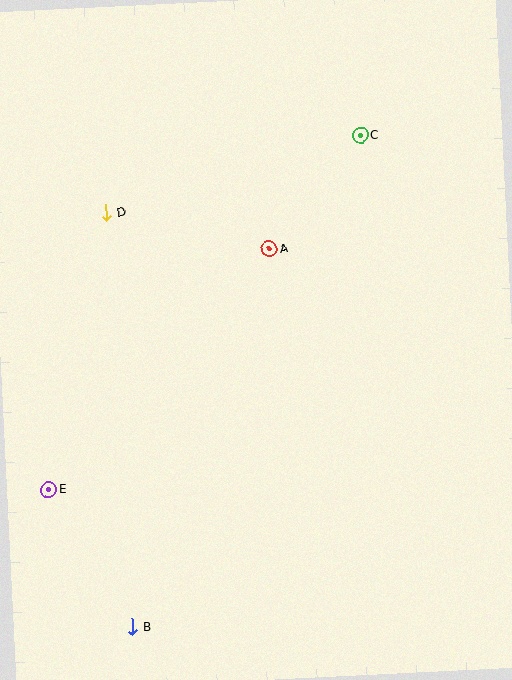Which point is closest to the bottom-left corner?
Point B is closest to the bottom-left corner.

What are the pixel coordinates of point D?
Point D is at (106, 213).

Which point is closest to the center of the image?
Point A at (269, 249) is closest to the center.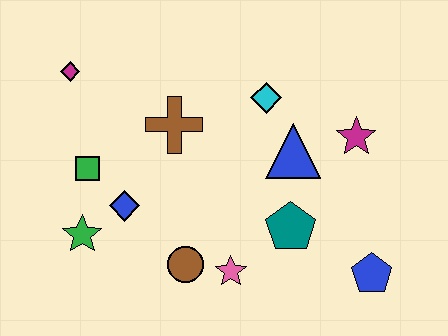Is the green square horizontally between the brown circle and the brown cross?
No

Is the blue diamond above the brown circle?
Yes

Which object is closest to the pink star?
The brown circle is closest to the pink star.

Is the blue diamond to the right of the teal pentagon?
No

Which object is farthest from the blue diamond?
The blue pentagon is farthest from the blue diamond.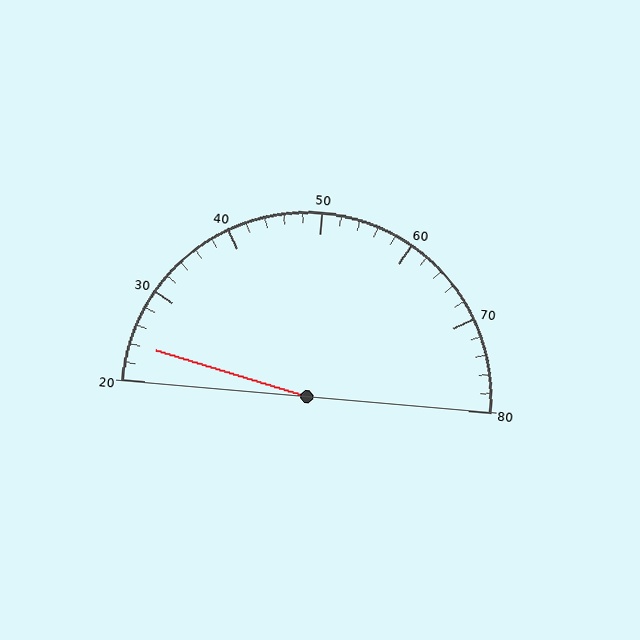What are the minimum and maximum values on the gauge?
The gauge ranges from 20 to 80.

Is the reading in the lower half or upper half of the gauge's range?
The reading is in the lower half of the range (20 to 80).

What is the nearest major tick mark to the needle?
The nearest major tick mark is 20.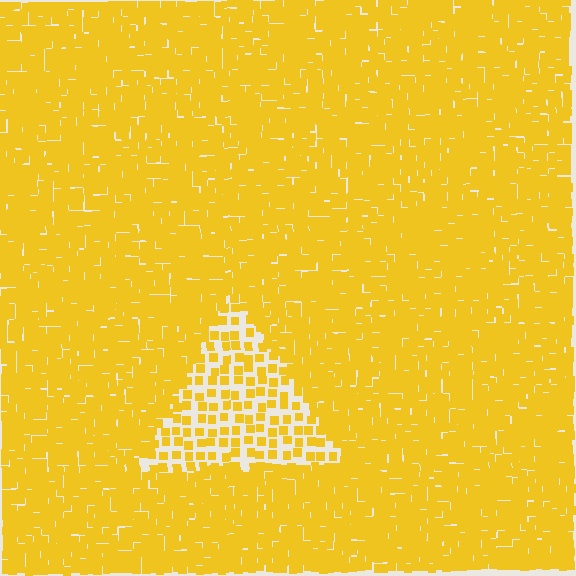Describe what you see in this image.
The image contains small yellow elements arranged at two different densities. A triangle-shaped region is visible where the elements are less densely packed than the surrounding area.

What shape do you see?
I see a triangle.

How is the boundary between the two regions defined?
The boundary is defined by a change in element density (approximately 2.5x ratio). All elements are the same color, size, and shape.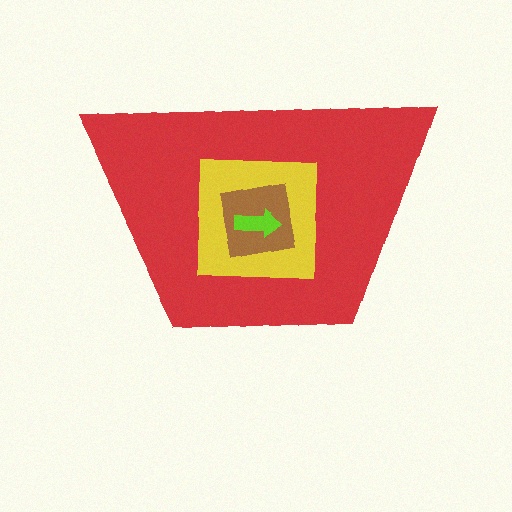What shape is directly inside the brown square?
The lime arrow.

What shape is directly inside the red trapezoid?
The yellow square.